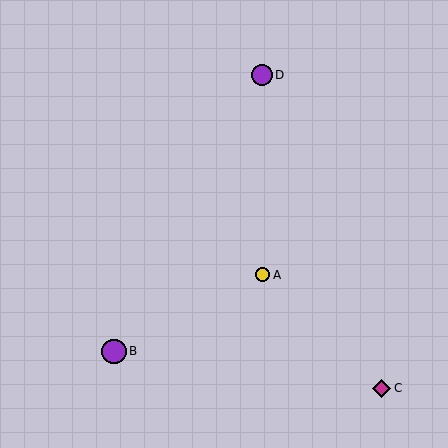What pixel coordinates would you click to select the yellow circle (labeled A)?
Click at (263, 275) to select the yellow circle A.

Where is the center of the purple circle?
The center of the purple circle is at (114, 351).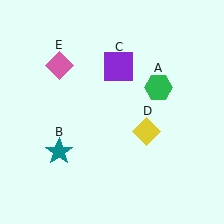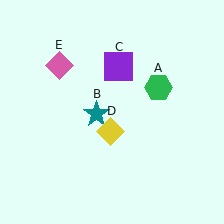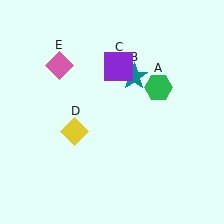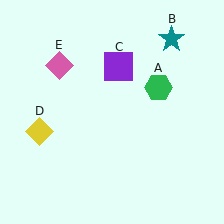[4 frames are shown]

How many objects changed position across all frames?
2 objects changed position: teal star (object B), yellow diamond (object D).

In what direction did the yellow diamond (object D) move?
The yellow diamond (object D) moved left.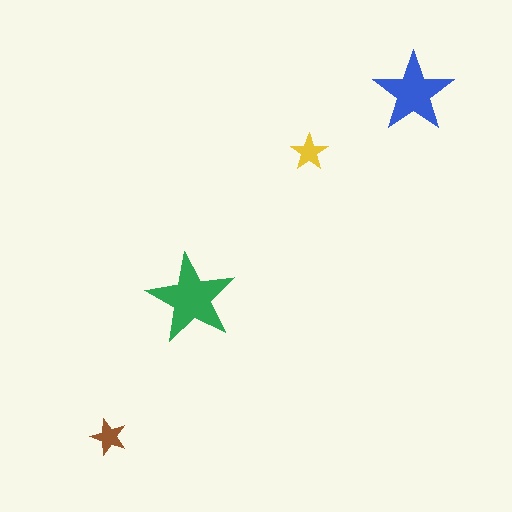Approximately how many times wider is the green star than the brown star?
About 2.5 times wider.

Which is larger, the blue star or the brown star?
The blue one.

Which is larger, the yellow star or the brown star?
The yellow one.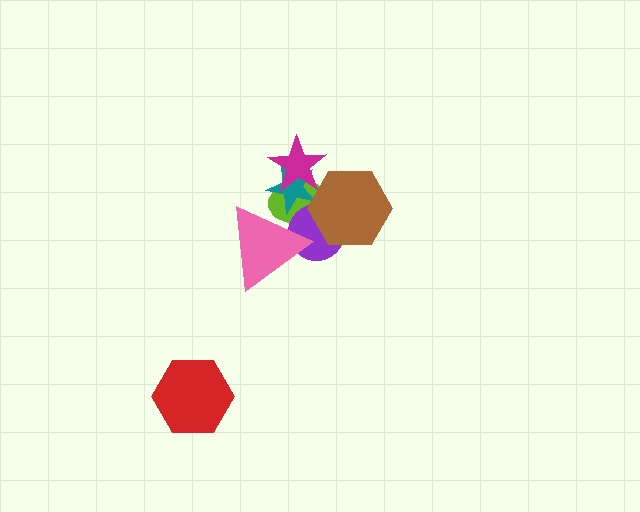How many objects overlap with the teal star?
4 objects overlap with the teal star.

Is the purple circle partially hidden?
Yes, it is partially covered by another shape.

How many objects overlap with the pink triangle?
3 objects overlap with the pink triangle.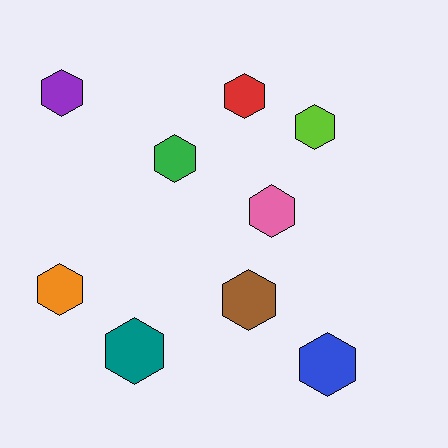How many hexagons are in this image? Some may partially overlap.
There are 9 hexagons.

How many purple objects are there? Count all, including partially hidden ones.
There is 1 purple object.